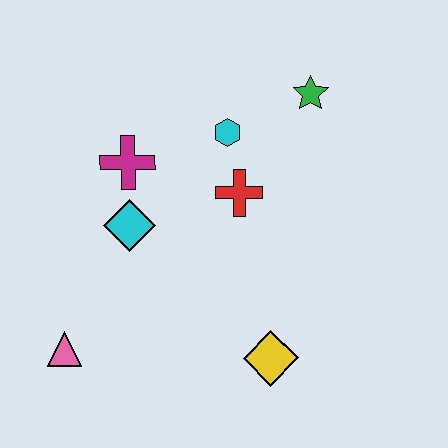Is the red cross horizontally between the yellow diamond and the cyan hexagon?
Yes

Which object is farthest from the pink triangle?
The green star is farthest from the pink triangle.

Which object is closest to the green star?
The cyan hexagon is closest to the green star.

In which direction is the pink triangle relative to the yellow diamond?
The pink triangle is to the left of the yellow diamond.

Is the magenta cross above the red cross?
Yes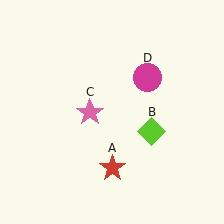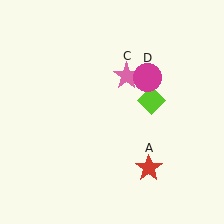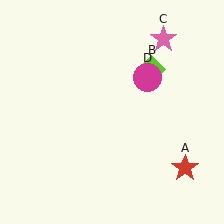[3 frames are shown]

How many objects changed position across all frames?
3 objects changed position: red star (object A), lime diamond (object B), pink star (object C).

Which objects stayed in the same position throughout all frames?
Magenta circle (object D) remained stationary.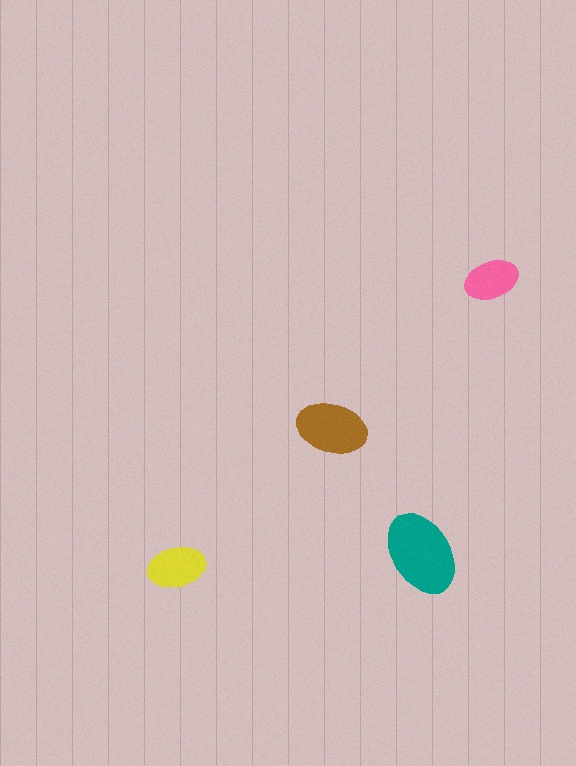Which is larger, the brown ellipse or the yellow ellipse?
The brown one.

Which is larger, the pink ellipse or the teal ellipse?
The teal one.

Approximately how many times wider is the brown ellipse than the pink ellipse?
About 1.5 times wider.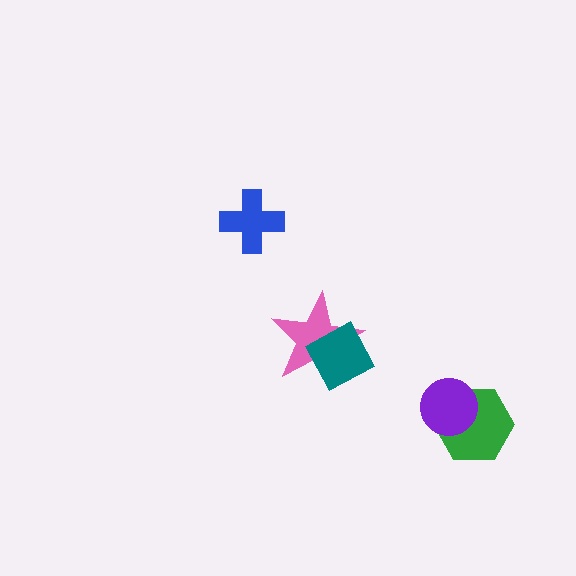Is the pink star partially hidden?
Yes, it is partially covered by another shape.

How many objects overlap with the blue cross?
0 objects overlap with the blue cross.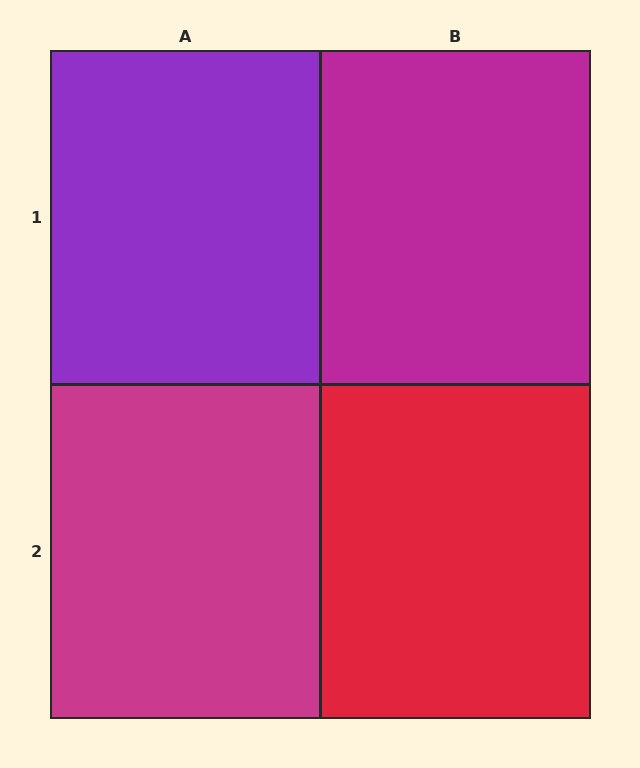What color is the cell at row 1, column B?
Magenta.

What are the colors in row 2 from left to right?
Magenta, red.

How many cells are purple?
1 cell is purple.